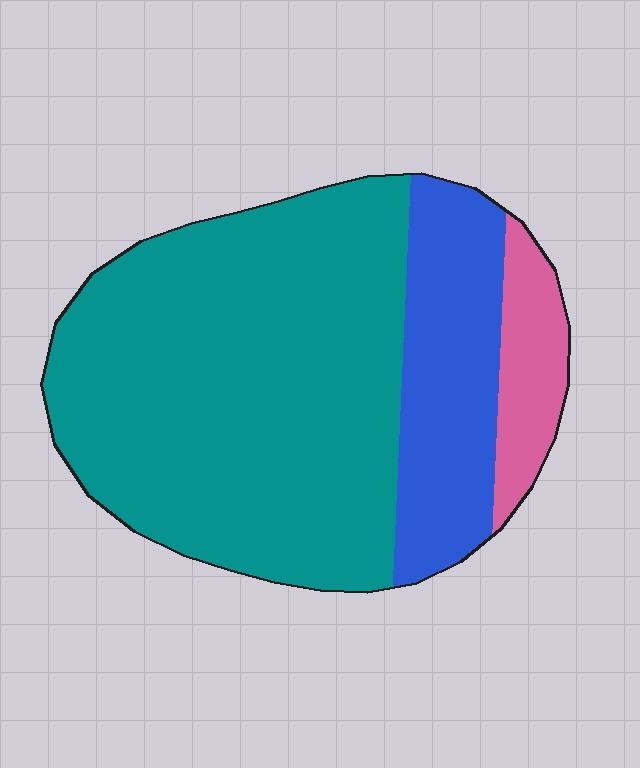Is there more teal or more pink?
Teal.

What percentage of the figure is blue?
Blue covers around 20% of the figure.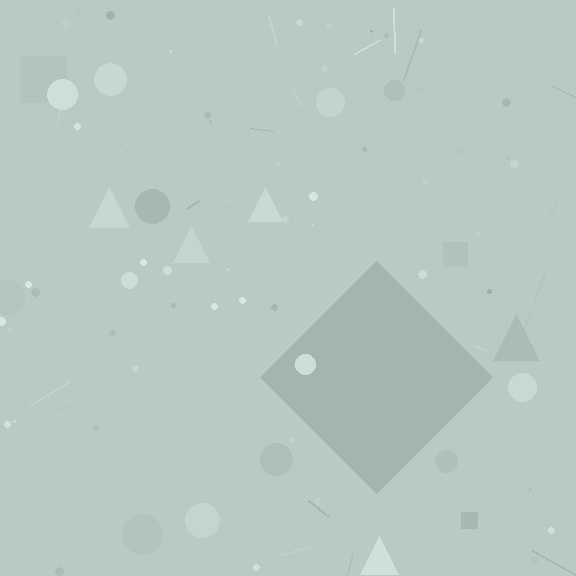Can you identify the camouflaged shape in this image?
The camouflaged shape is a diamond.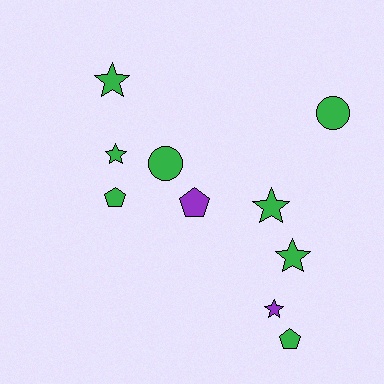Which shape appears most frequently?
Star, with 5 objects.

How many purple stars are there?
There is 1 purple star.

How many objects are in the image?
There are 10 objects.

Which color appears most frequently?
Green, with 8 objects.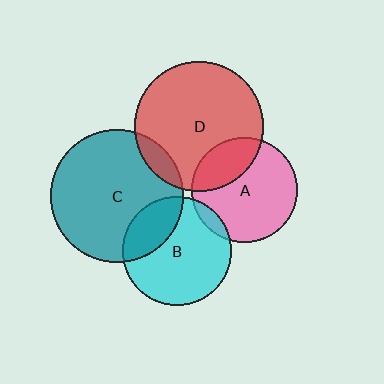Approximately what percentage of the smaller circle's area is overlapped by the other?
Approximately 5%.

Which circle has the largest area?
Circle C (teal).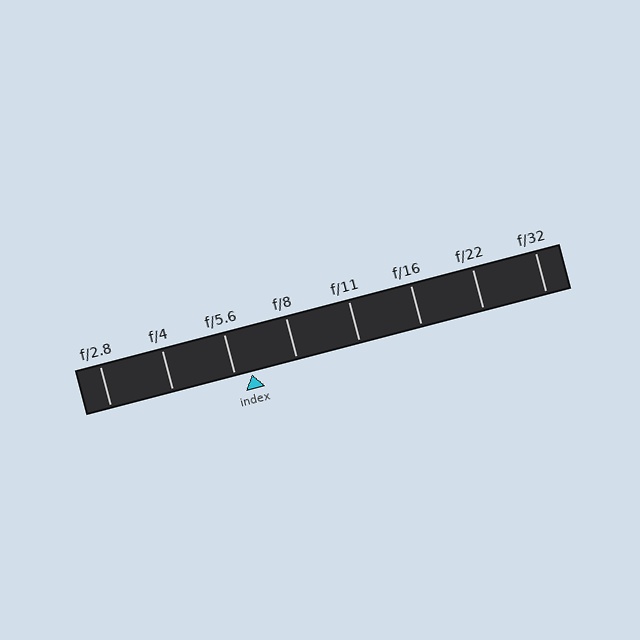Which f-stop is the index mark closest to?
The index mark is closest to f/5.6.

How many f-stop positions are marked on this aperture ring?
There are 8 f-stop positions marked.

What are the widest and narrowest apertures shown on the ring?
The widest aperture shown is f/2.8 and the narrowest is f/32.